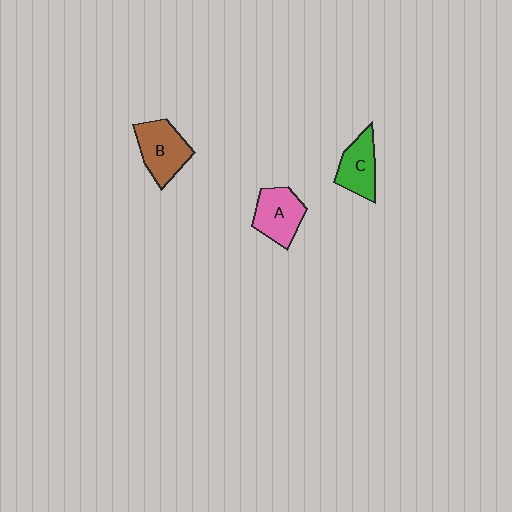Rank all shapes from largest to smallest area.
From largest to smallest: B (brown), A (pink), C (green).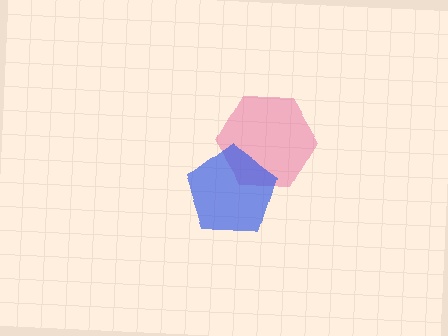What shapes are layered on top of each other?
The layered shapes are: a pink hexagon, a blue pentagon.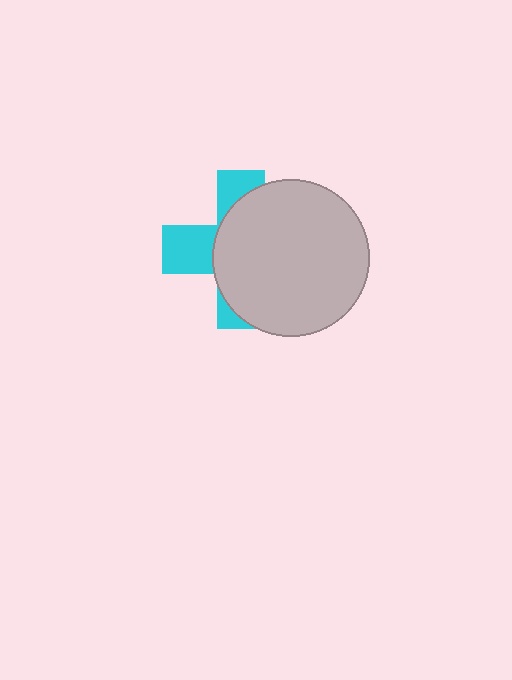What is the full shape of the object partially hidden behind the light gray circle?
The partially hidden object is a cyan cross.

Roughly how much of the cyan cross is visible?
A small part of it is visible (roughly 35%).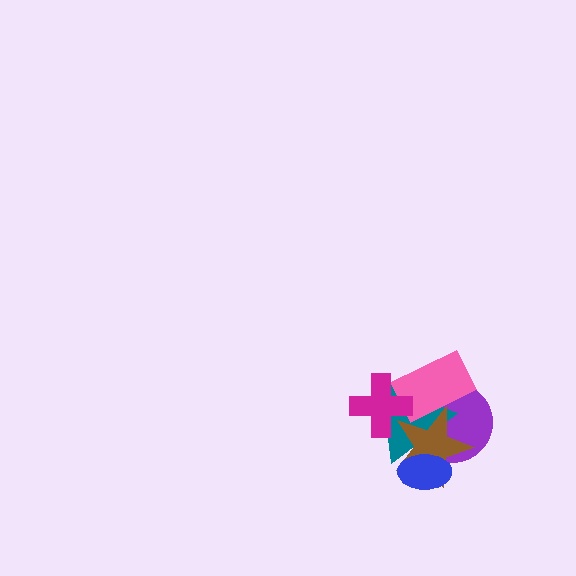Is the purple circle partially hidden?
Yes, it is partially covered by another shape.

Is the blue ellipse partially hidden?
No, no other shape covers it.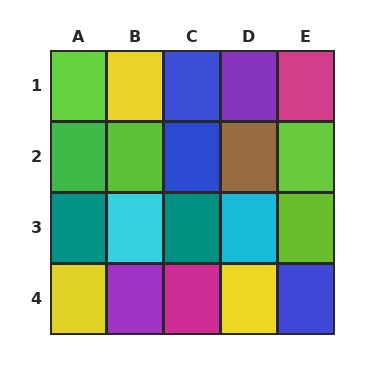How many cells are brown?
1 cell is brown.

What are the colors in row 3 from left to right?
Teal, cyan, teal, cyan, lime.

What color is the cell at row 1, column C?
Blue.